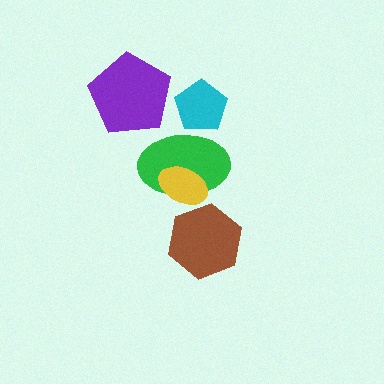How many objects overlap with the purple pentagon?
0 objects overlap with the purple pentagon.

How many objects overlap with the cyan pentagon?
1 object overlaps with the cyan pentagon.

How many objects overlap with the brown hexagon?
0 objects overlap with the brown hexagon.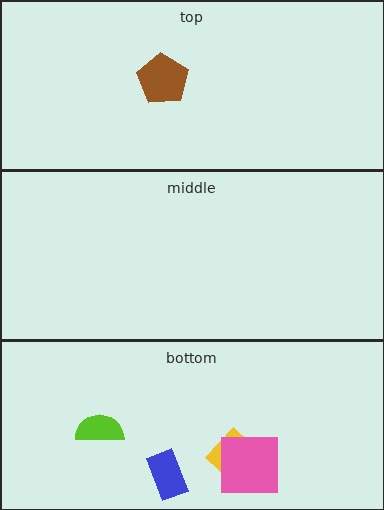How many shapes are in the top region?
1.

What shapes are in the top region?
The brown pentagon.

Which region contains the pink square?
The bottom region.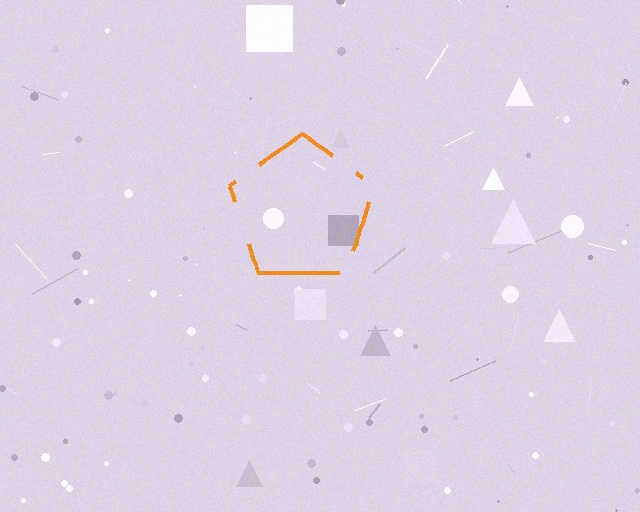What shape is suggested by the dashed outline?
The dashed outline suggests a pentagon.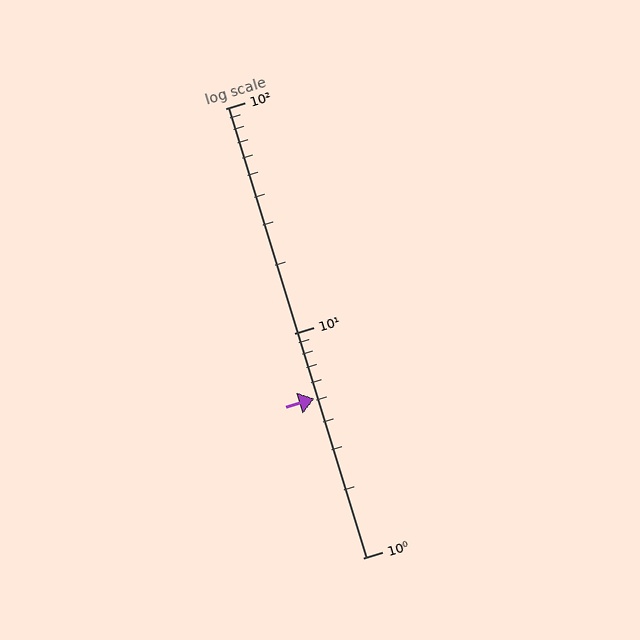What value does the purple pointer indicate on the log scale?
The pointer indicates approximately 5.1.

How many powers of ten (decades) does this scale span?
The scale spans 2 decades, from 1 to 100.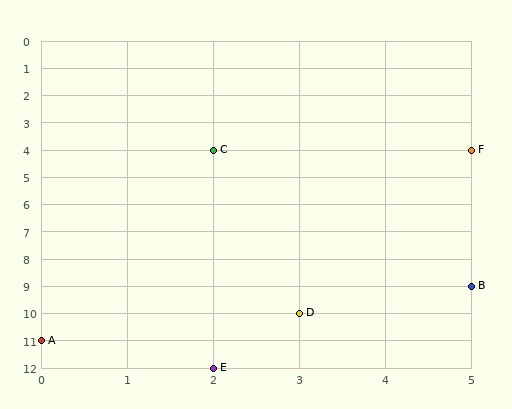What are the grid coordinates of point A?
Point A is at grid coordinates (0, 11).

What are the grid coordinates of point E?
Point E is at grid coordinates (2, 12).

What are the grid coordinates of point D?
Point D is at grid coordinates (3, 10).